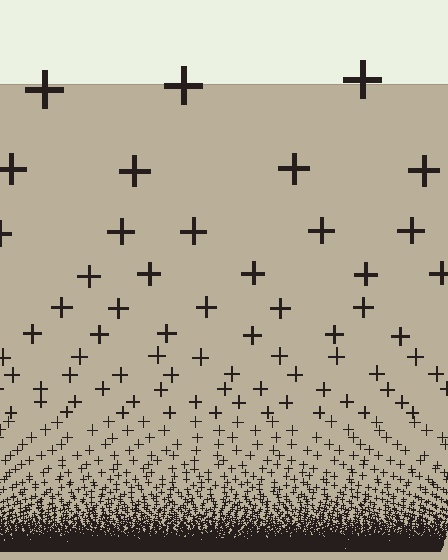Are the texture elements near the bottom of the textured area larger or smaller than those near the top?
Smaller. The gradient is inverted — elements near the bottom are smaller and denser.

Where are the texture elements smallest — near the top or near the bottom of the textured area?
Near the bottom.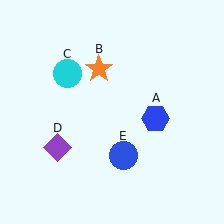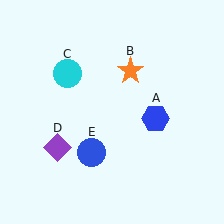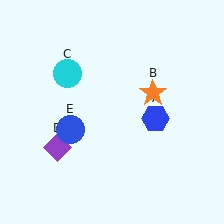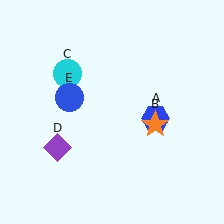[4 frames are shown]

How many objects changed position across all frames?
2 objects changed position: orange star (object B), blue circle (object E).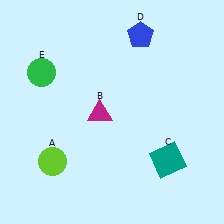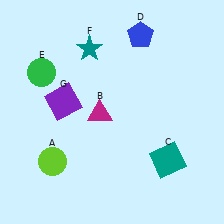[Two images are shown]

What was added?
A teal star (F), a purple square (G) were added in Image 2.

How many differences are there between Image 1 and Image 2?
There are 2 differences between the two images.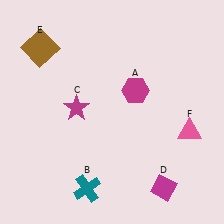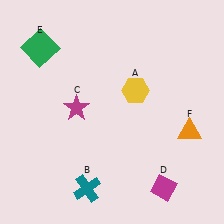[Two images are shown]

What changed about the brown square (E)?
In Image 1, E is brown. In Image 2, it changed to green.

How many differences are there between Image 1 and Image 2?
There are 3 differences between the two images.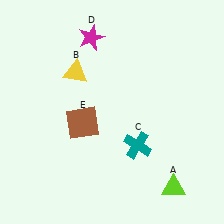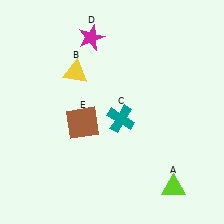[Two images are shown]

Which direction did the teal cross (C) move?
The teal cross (C) moved up.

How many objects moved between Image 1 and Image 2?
1 object moved between the two images.